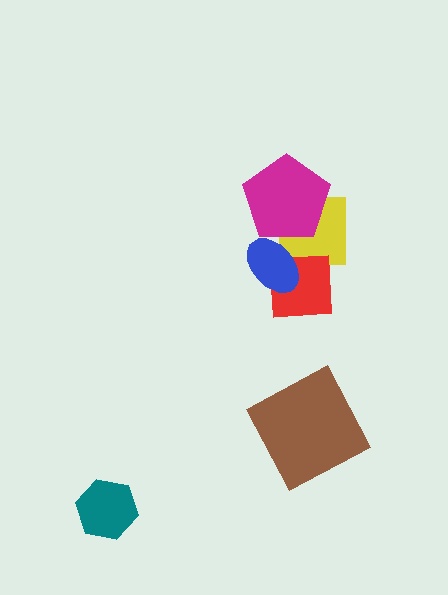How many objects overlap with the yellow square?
3 objects overlap with the yellow square.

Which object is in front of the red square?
The blue ellipse is in front of the red square.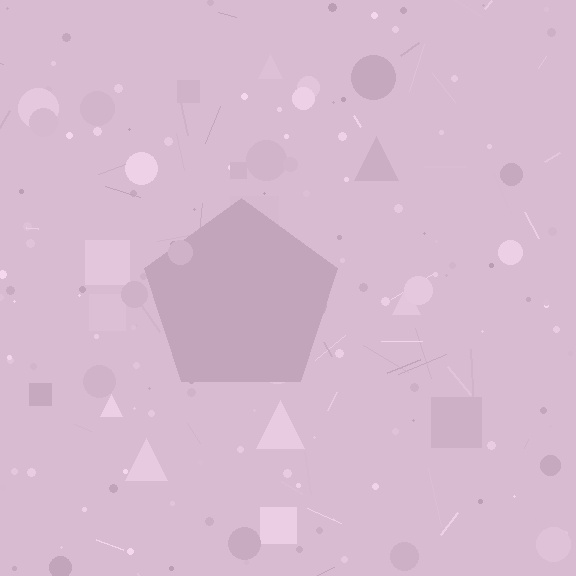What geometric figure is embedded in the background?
A pentagon is embedded in the background.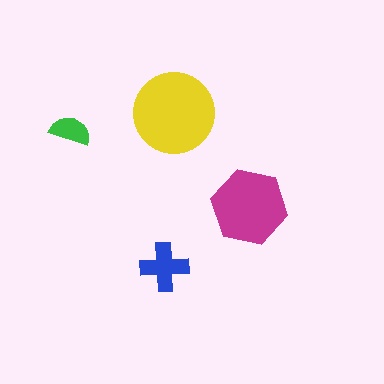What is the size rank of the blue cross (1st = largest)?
3rd.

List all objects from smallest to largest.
The green semicircle, the blue cross, the magenta hexagon, the yellow circle.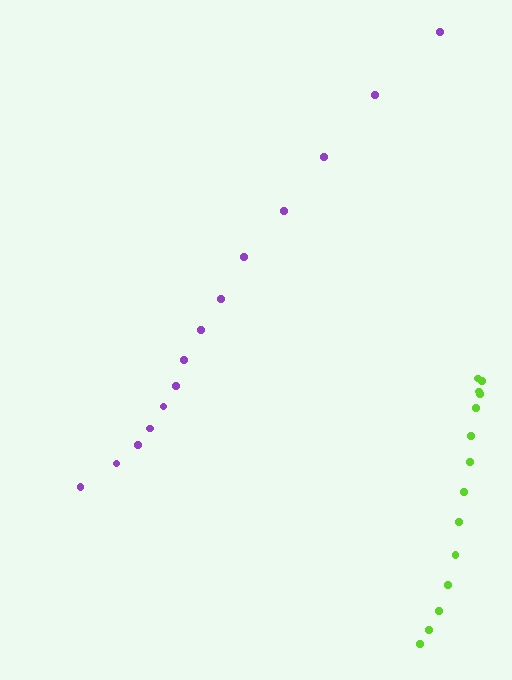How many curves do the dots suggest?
There are 2 distinct paths.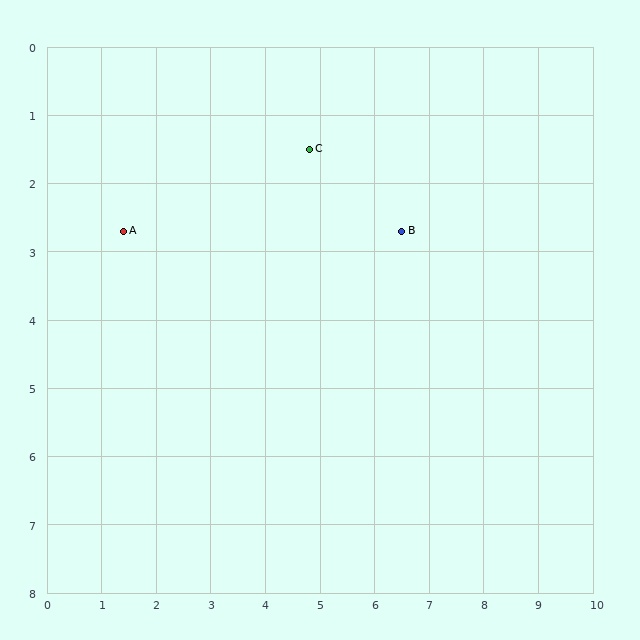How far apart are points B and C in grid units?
Points B and C are about 2.1 grid units apart.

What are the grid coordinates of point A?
Point A is at approximately (1.4, 2.7).